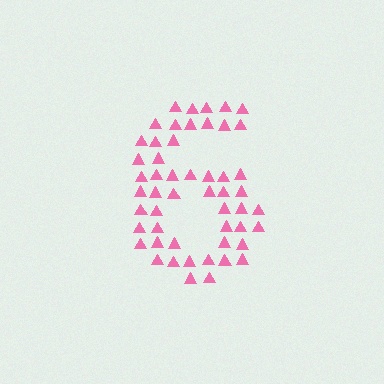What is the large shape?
The large shape is the digit 6.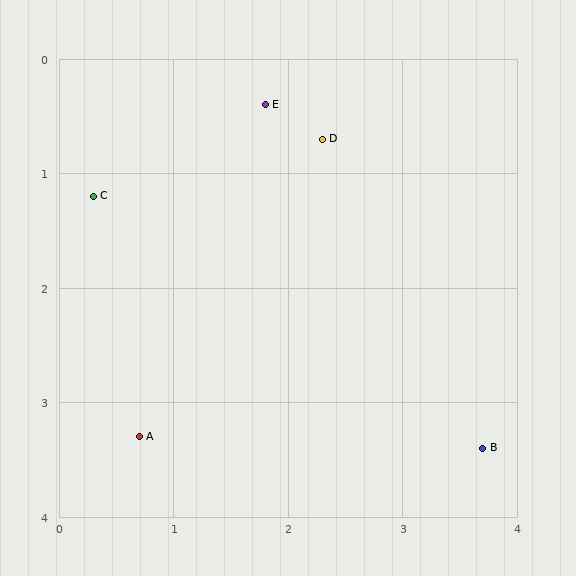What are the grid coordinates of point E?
Point E is at approximately (1.8, 0.4).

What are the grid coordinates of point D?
Point D is at approximately (2.3, 0.7).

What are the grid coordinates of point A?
Point A is at approximately (0.7, 3.3).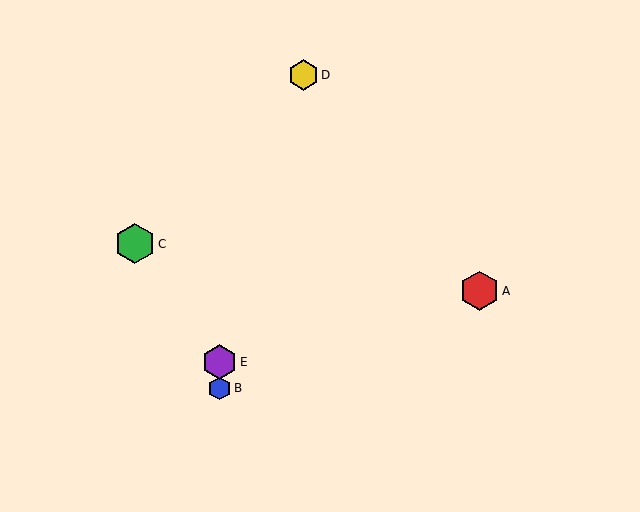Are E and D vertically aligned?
No, E is at x≈220 and D is at x≈303.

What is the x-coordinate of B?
Object B is at x≈220.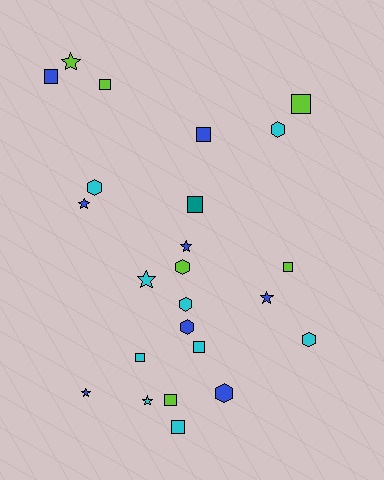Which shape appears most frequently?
Square, with 10 objects.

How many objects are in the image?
There are 24 objects.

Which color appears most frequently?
Cyan, with 9 objects.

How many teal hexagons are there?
There are no teal hexagons.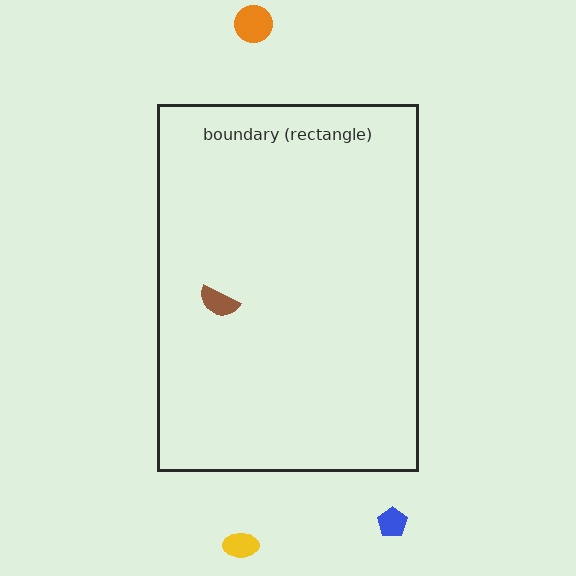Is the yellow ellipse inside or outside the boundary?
Outside.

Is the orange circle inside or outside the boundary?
Outside.